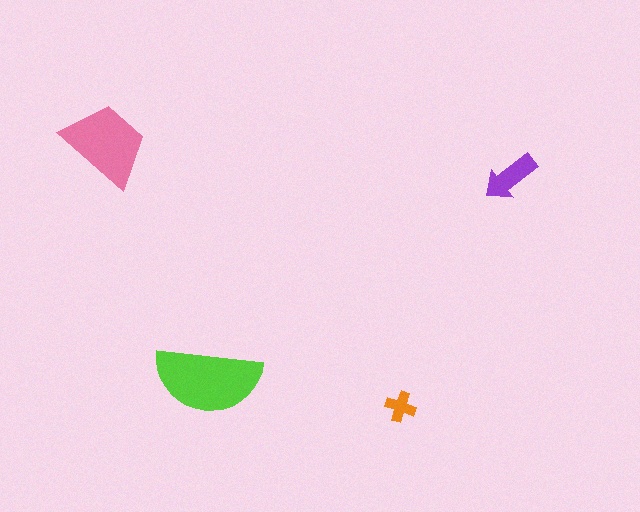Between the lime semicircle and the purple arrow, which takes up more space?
The lime semicircle.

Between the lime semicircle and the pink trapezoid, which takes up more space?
The lime semicircle.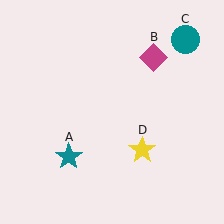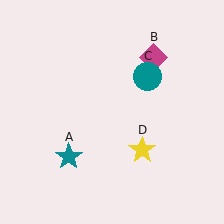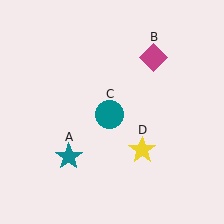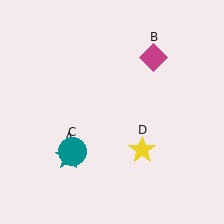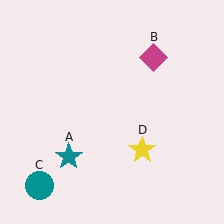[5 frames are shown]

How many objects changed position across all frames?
1 object changed position: teal circle (object C).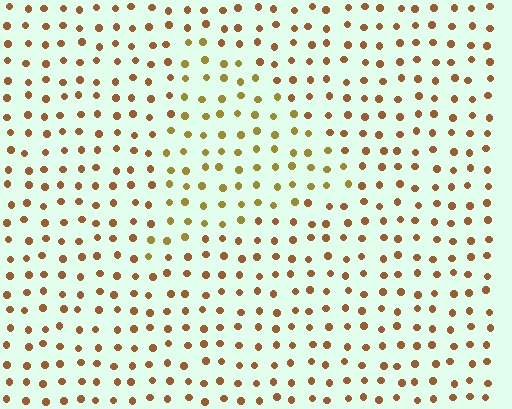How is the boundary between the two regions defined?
The boundary is defined purely by a slight shift in hue (about 27 degrees). Spacing, size, and orientation are identical on both sides.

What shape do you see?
I see a triangle.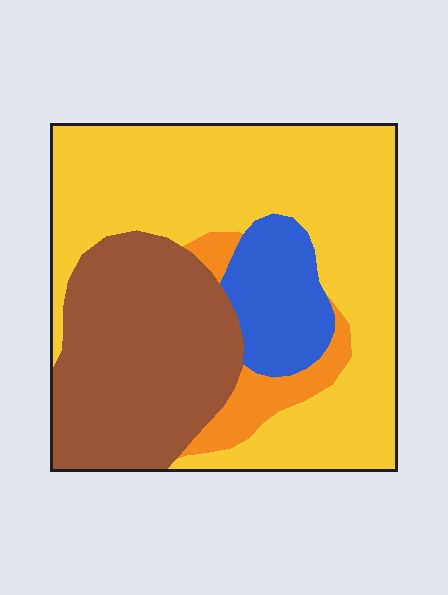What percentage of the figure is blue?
Blue covers 11% of the figure.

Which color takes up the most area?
Yellow, at roughly 50%.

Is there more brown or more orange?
Brown.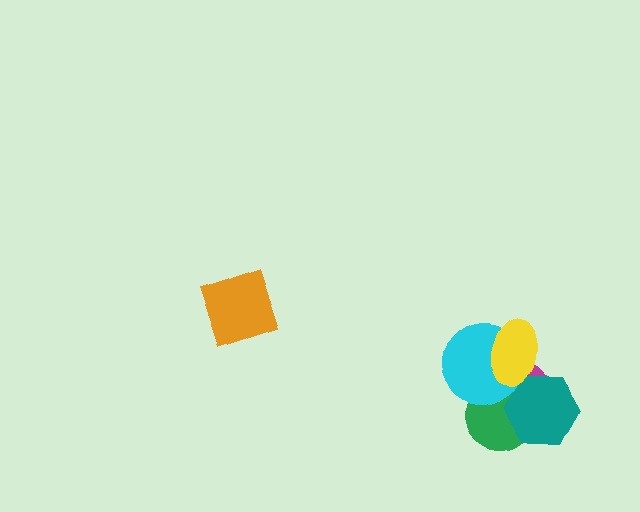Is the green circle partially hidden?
Yes, it is partially covered by another shape.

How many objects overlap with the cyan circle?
3 objects overlap with the cyan circle.